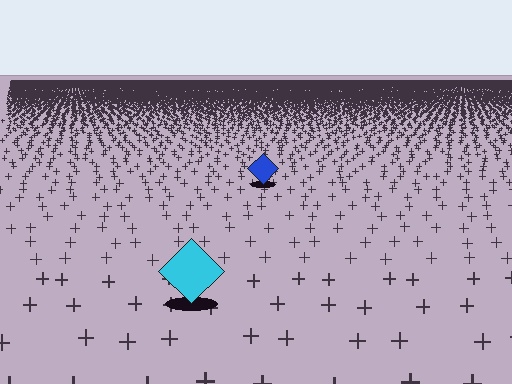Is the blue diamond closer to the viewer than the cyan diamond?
No. The cyan diamond is closer — you can tell from the texture gradient: the ground texture is coarser near it.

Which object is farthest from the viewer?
The blue diamond is farthest from the viewer. It appears smaller and the ground texture around it is denser.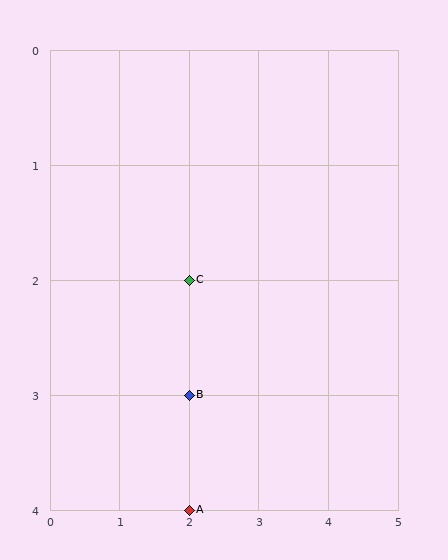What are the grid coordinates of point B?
Point B is at grid coordinates (2, 3).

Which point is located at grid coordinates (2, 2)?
Point C is at (2, 2).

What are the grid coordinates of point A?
Point A is at grid coordinates (2, 4).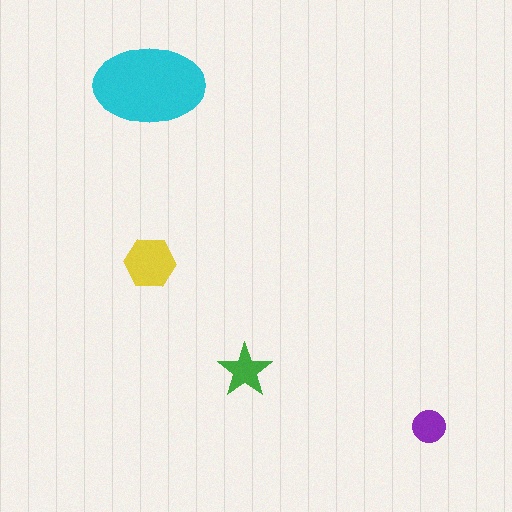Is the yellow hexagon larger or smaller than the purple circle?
Larger.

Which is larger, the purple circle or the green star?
The green star.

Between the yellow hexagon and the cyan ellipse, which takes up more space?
The cyan ellipse.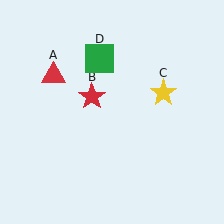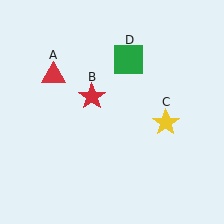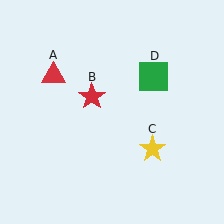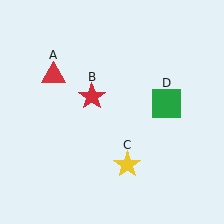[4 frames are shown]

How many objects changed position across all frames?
2 objects changed position: yellow star (object C), green square (object D).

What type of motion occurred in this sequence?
The yellow star (object C), green square (object D) rotated clockwise around the center of the scene.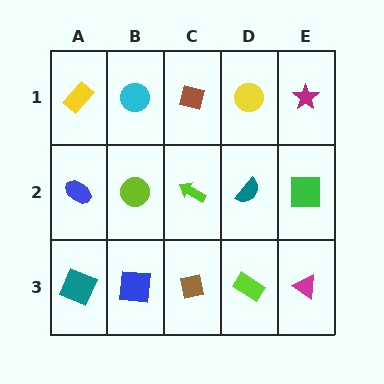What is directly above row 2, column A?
A yellow rectangle.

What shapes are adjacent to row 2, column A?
A yellow rectangle (row 1, column A), a teal square (row 3, column A), a lime circle (row 2, column B).